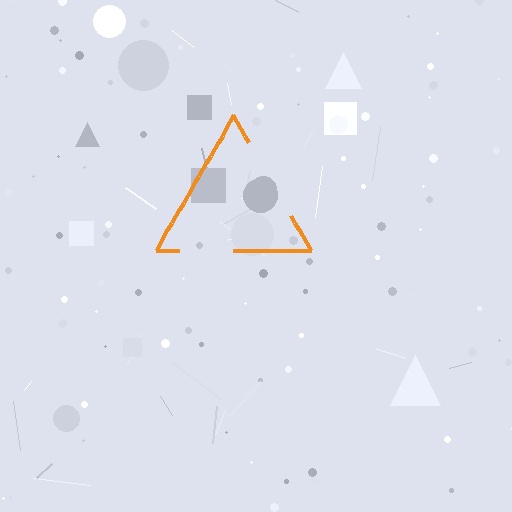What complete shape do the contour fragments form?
The contour fragments form a triangle.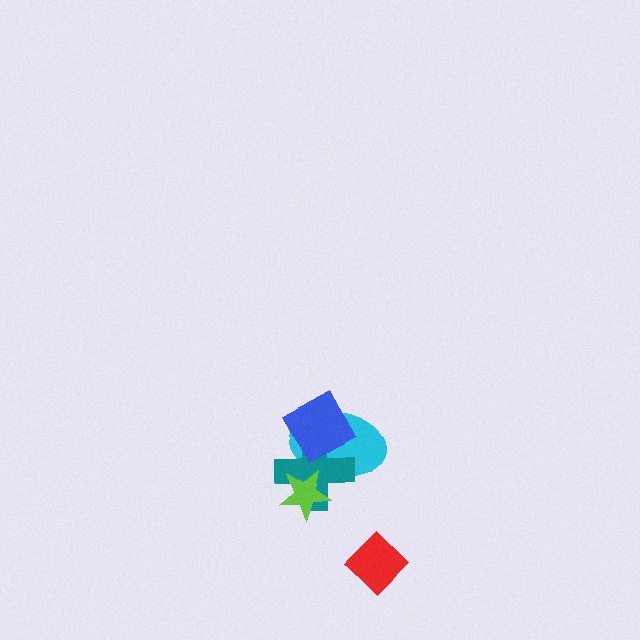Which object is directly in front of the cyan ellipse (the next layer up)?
The teal cross is directly in front of the cyan ellipse.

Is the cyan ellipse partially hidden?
Yes, it is partially covered by another shape.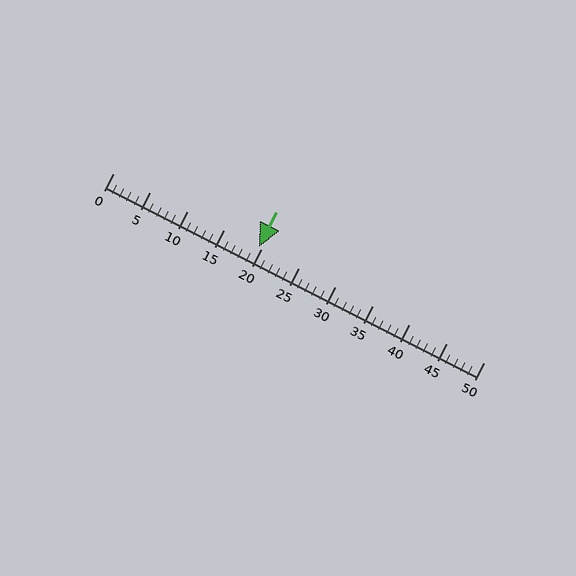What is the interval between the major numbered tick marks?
The major tick marks are spaced 5 units apart.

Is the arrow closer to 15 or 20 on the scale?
The arrow is closer to 20.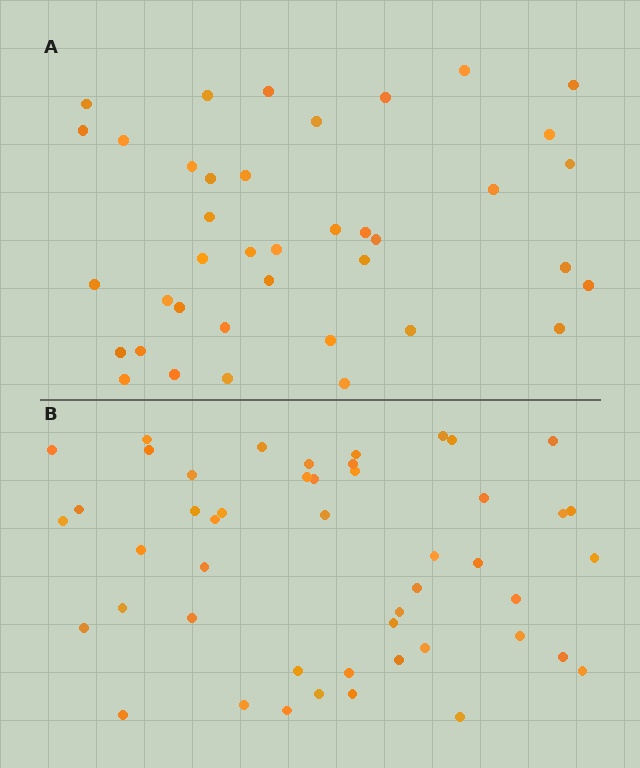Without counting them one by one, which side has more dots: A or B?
Region B (the bottom region) has more dots.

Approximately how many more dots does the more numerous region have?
Region B has roughly 8 or so more dots than region A.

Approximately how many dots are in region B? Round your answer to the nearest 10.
About 50 dots. (The exact count is 48, which rounds to 50.)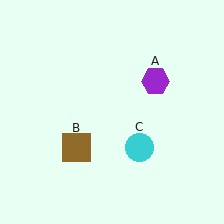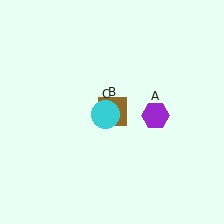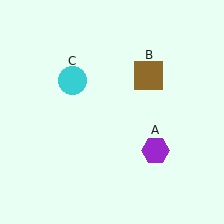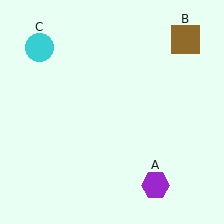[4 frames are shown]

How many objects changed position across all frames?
3 objects changed position: purple hexagon (object A), brown square (object B), cyan circle (object C).